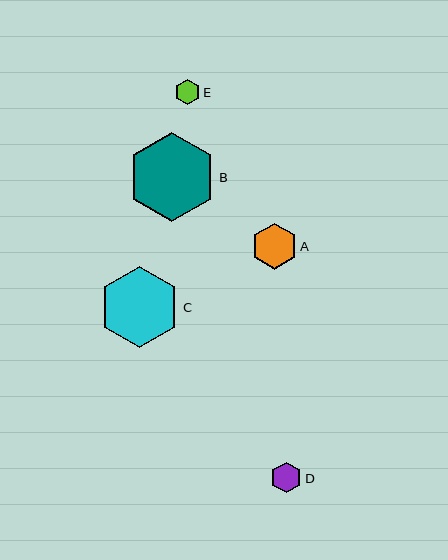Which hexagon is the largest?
Hexagon B is the largest with a size of approximately 89 pixels.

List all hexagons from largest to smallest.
From largest to smallest: B, C, A, D, E.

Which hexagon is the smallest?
Hexagon E is the smallest with a size of approximately 25 pixels.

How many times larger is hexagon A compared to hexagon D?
Hexagon A is approximately 1.5 times the size of hexagon D.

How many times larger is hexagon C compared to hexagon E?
Hexagon C is approximately 3.2 times the size of hexagon E.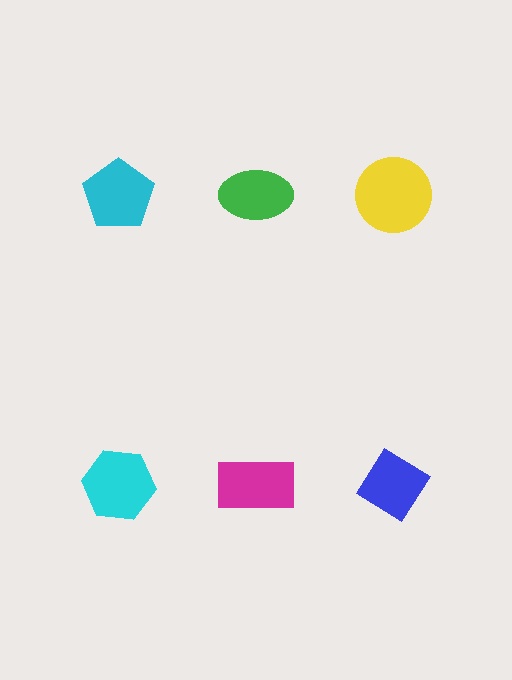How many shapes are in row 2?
3 shapes.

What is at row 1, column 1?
A cyan pentagon.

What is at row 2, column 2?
A magenta rectangle.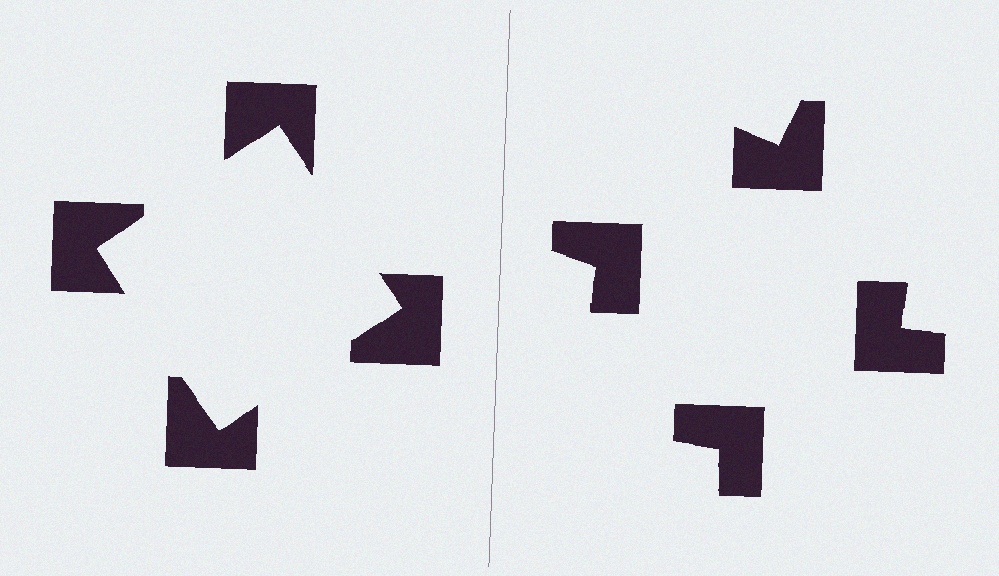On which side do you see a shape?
An illusory square appears on the left side. On the right side the wedge cuts are rotated, so no coherent shape forms.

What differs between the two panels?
The notched squares are positioned identically on both sides; only the wedge orientations differ. On the left they align to a square; on the right they are misaligned.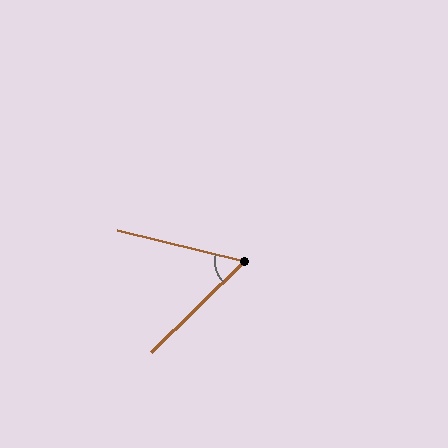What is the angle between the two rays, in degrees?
Approximately 58 degrees.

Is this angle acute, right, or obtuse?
It is acute.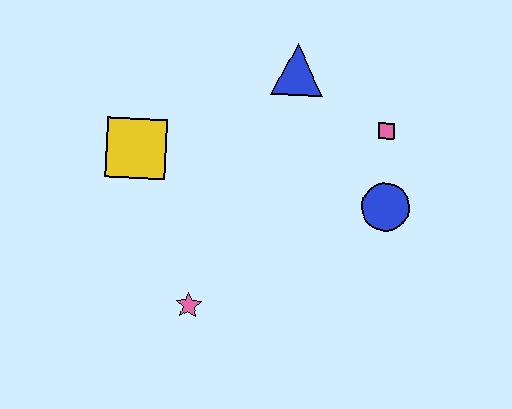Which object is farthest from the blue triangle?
The pink star is farthest from the blue triangle.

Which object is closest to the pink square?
The blue circle is closest to the pink square.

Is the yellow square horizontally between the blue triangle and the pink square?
No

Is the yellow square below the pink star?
No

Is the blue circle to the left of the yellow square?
No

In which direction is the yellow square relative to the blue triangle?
The yellow square is to the left of the blue triangle.